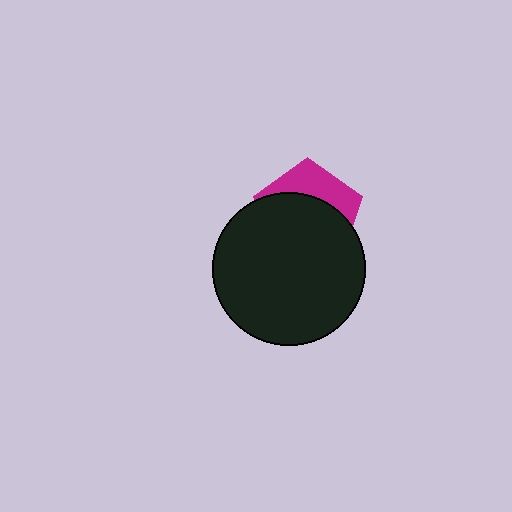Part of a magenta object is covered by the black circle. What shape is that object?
It is a pentagon.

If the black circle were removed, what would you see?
You would see the complete magenta pentagon.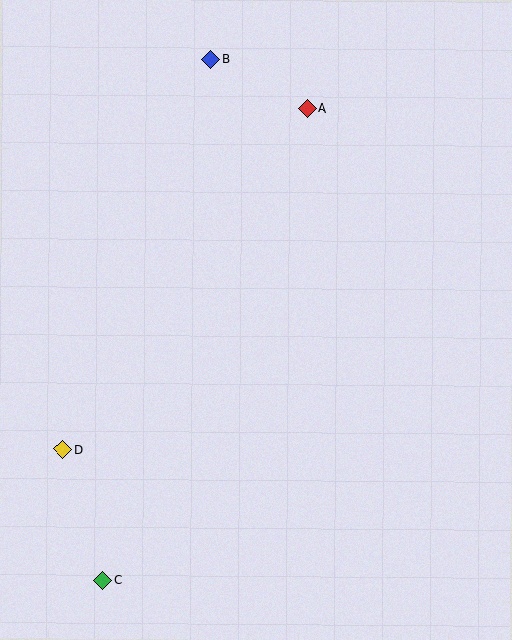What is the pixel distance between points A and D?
The distance between A and D is 419 pixels.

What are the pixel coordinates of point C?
Point C is at (103, 580).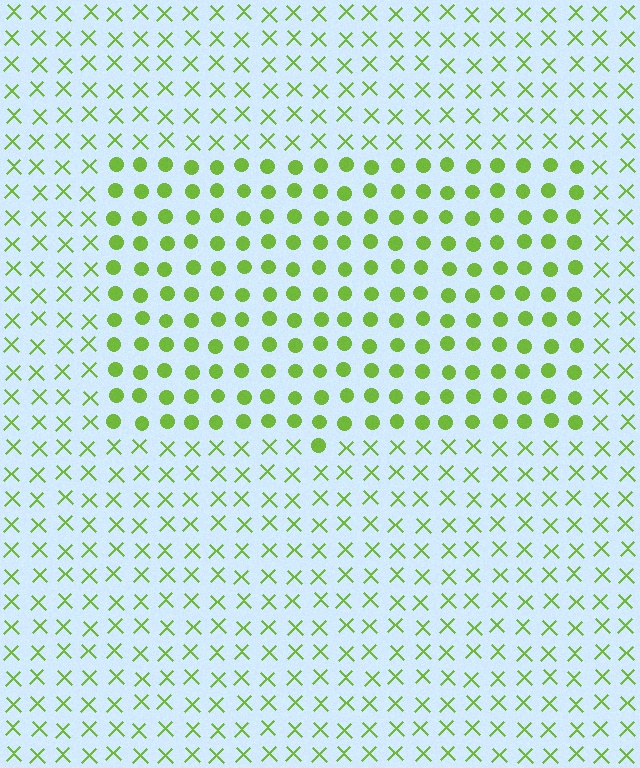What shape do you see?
I see a rectangle.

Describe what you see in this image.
The image is filled with small lime elements arranged in a uniform grid. A rectangle-shaped region contains circles, while the surrounding area contains X marks. The boundary is defined purely by the change in element shape.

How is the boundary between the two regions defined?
The boundary is defined by a change in element shape: circles inside vs. X marks outside. All elements share the same color and spacing.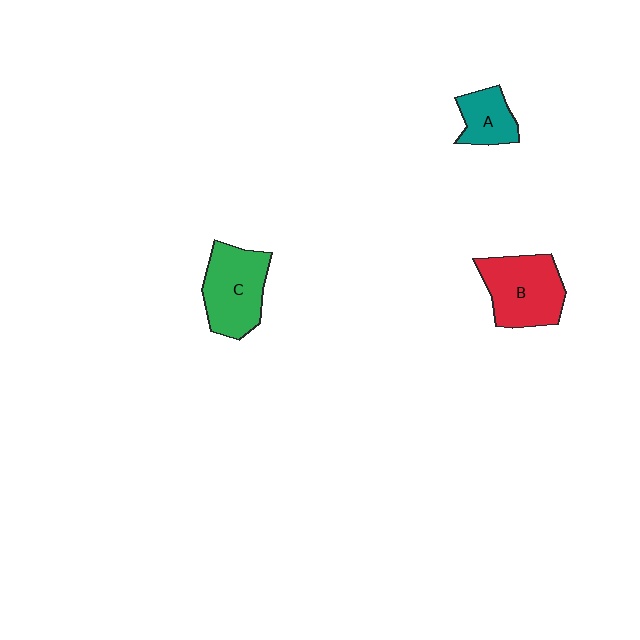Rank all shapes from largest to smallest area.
From largest to smallest: B (red), C (green), A (teal).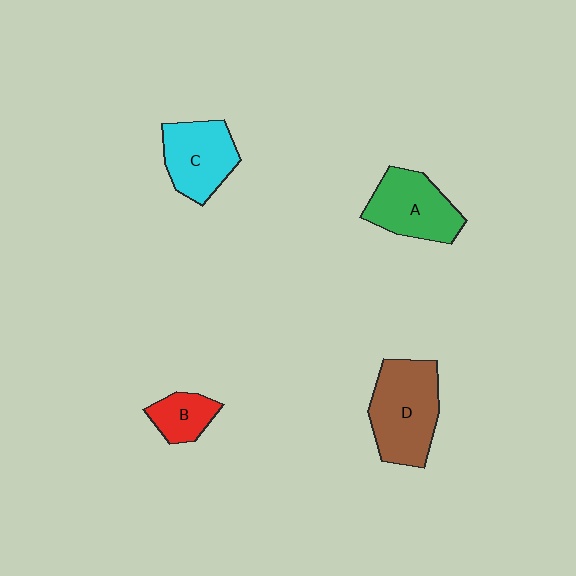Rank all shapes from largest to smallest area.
From largest to smallest: D (brown), A (green), C (cyan), B (red).